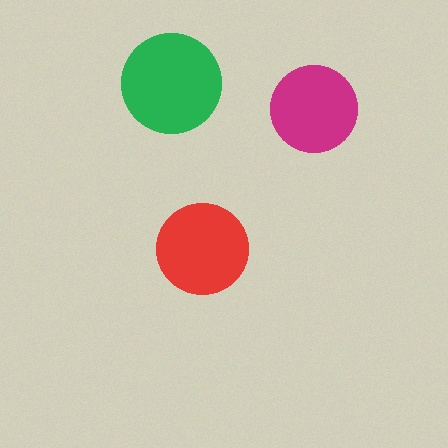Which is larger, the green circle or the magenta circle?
The green one.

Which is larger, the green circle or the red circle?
The green one.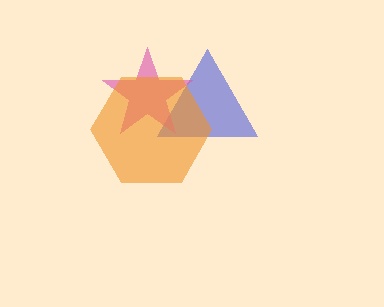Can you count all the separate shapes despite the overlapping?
Yes, there are 3 separate shapes.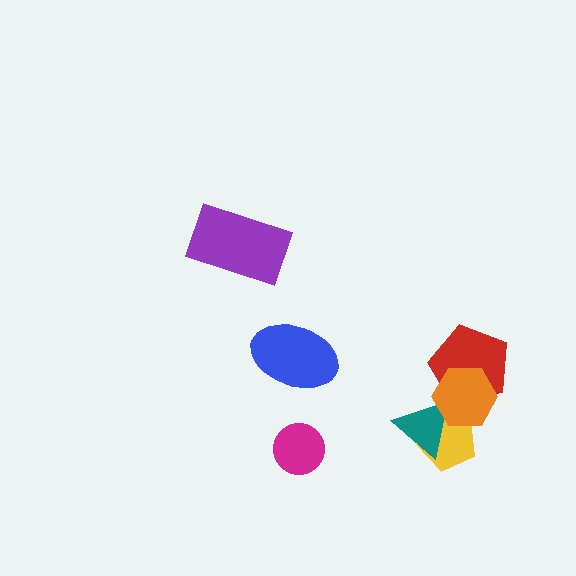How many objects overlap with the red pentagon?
1 object overlaps with the red pentagon.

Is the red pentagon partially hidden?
Yes, it is partially covered by another shape.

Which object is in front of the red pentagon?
The orange hexagon is in front of the red pentagon.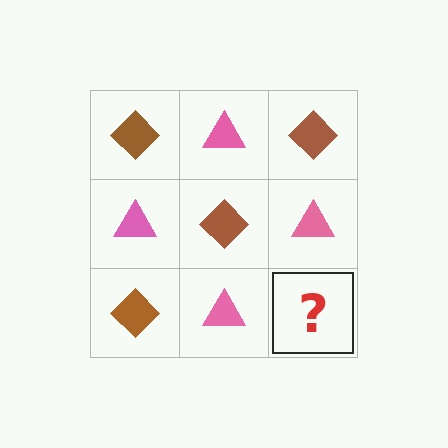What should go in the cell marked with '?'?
The missing cell should contain a brown diamond.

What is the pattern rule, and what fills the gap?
The rule is that it alternates brown diamond and pink triangle in a checkerboard pattern. The gap should be filled with a brown diamond.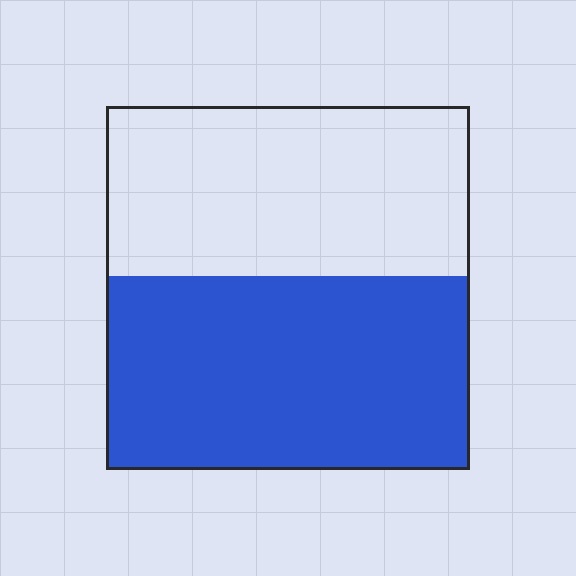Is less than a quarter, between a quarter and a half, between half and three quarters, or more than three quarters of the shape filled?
Between half and three quarters.